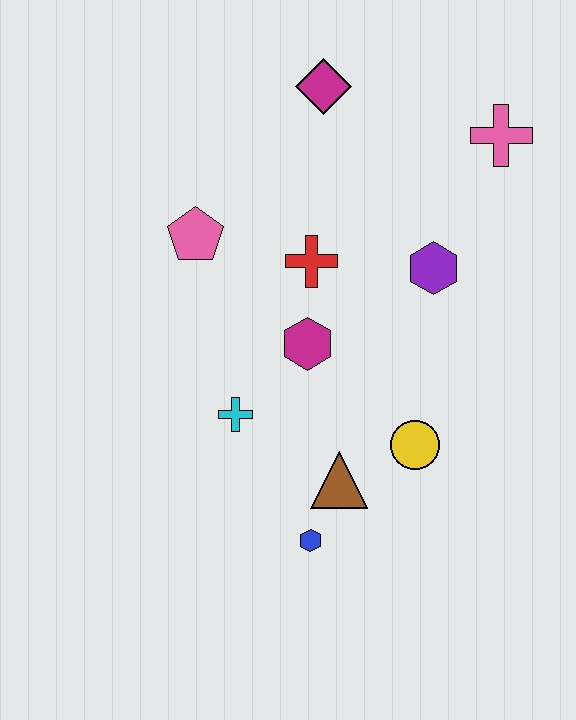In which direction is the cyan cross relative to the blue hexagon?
The cyan cross is above the blue hexagon.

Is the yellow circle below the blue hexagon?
No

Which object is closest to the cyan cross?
The magenta hexagon is closest to the cyan cross.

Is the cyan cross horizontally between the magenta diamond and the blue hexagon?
No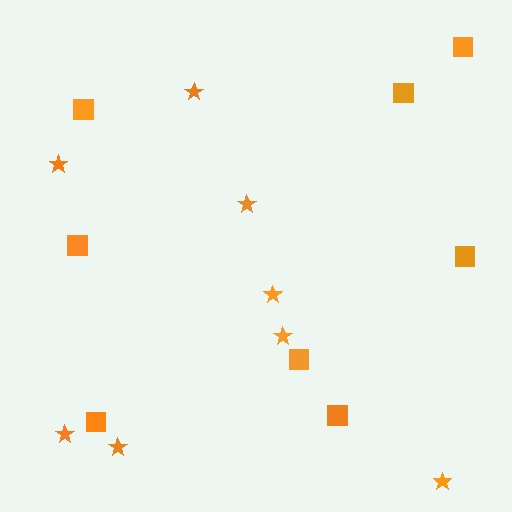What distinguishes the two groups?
There are 2 groups: one group of squares (8) and one group of stars (8).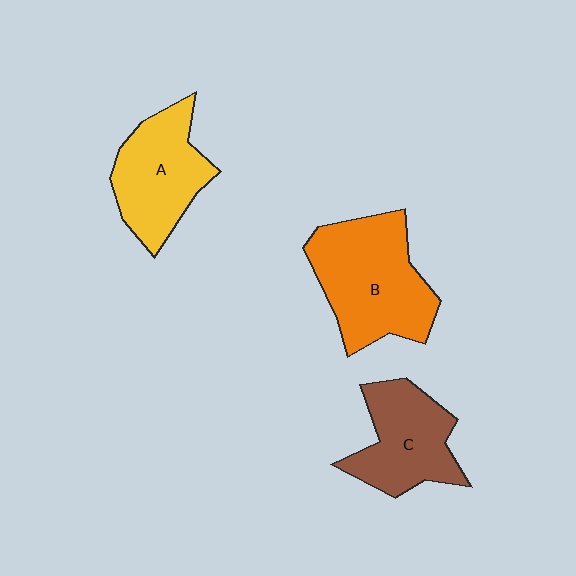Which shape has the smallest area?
Shape C (brown).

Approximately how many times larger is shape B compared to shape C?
Approximately 1.4 times.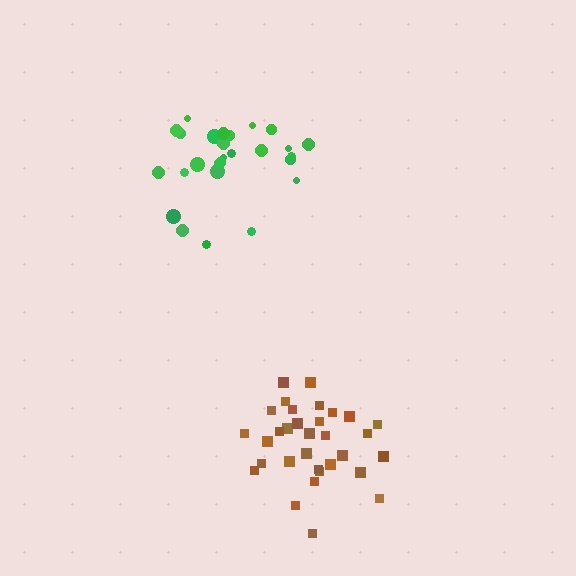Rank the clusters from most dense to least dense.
brown, green.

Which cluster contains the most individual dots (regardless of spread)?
Brown (32).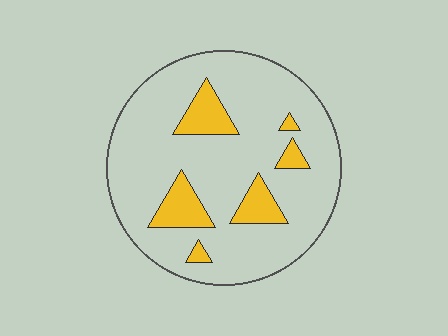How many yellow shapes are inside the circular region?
6.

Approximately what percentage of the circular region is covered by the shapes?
Approximately 15%.